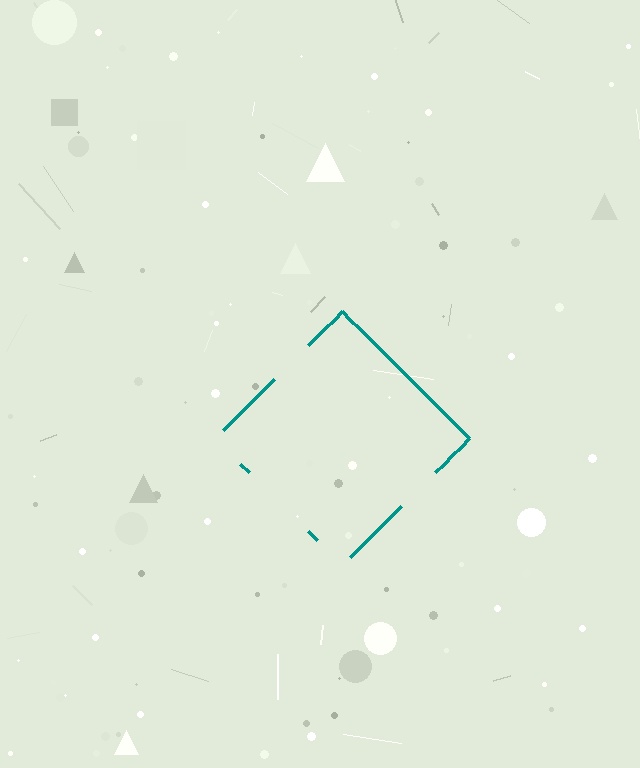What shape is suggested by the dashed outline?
The dashed outline suggests a diamond.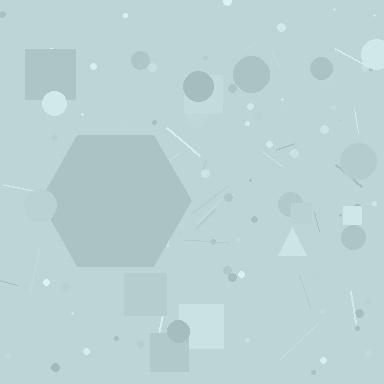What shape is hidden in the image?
A hexagon is hidden in the image.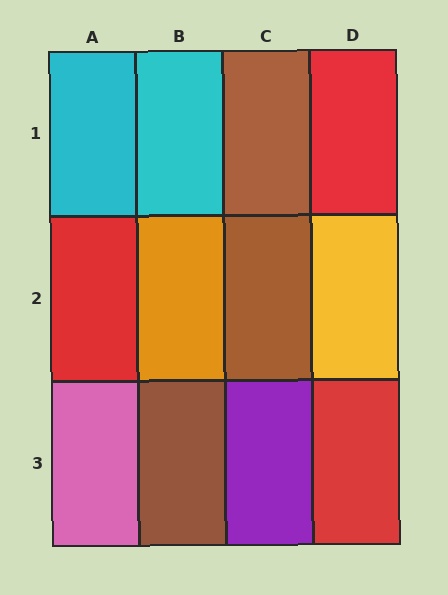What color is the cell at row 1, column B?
Cyan.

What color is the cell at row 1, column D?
Red.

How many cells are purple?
1 cell is purple.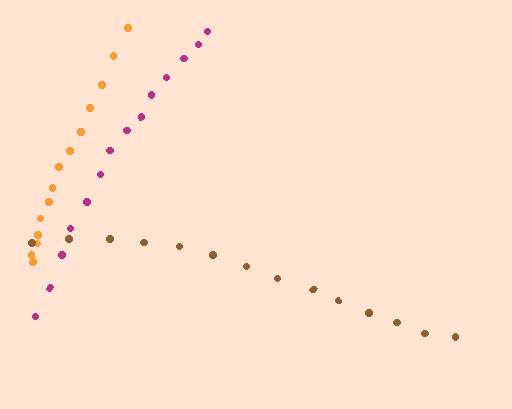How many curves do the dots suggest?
There are 3 distinct paths.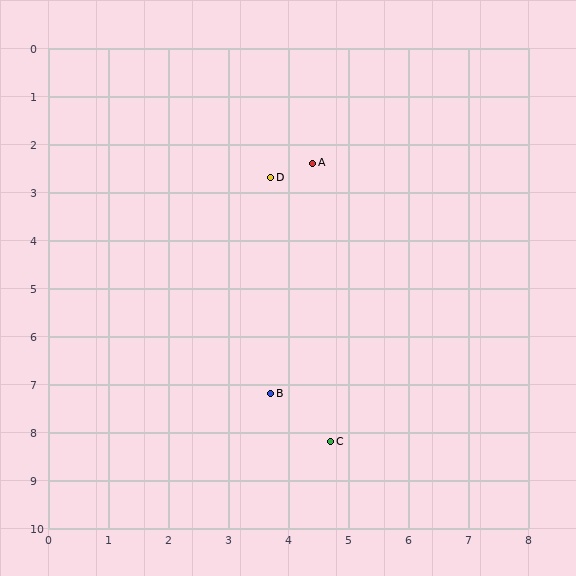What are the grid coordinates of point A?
Point A is at approximately (4.4, 2.4).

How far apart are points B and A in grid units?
Points B and A are about 4.9 grid units apart.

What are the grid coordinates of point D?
Point D is at approximately (3.7, 2.7).